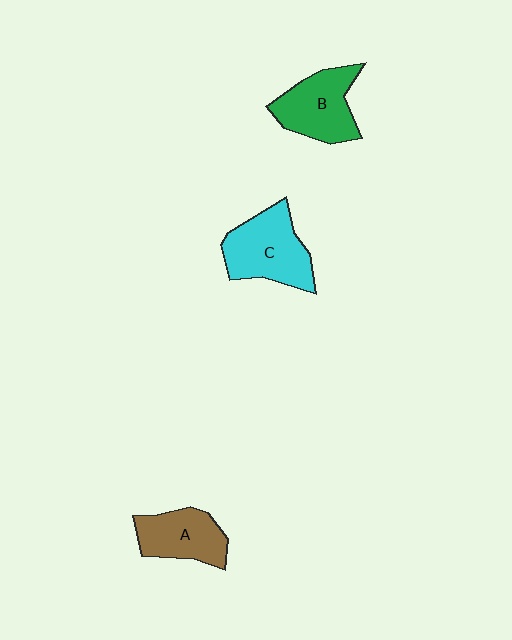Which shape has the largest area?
Shape C (cyan).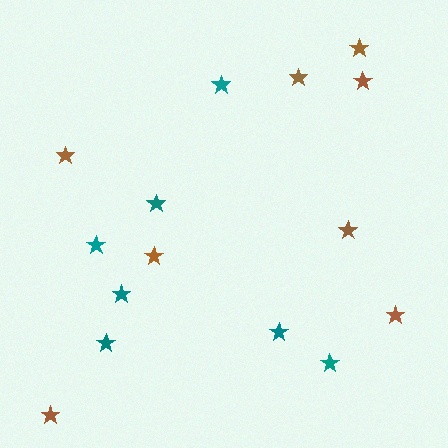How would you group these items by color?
There are 2 groups: one group of teal stars (7) and one group of brown stars (8).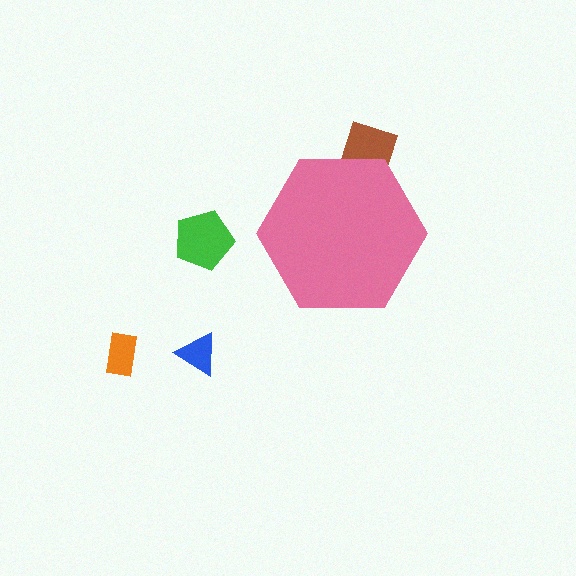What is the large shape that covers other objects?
A pink hexagon.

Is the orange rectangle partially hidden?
No, the orange rectangle is fully visible.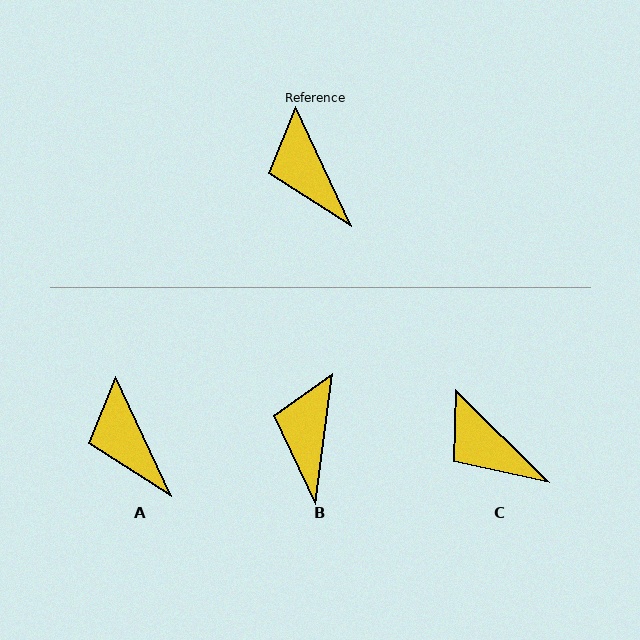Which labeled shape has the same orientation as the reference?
A.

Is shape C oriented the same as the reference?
No, it is off by about 20 degrees.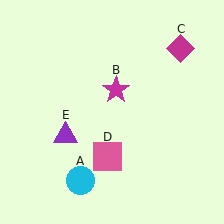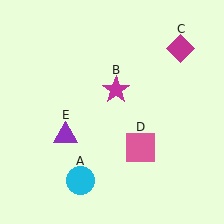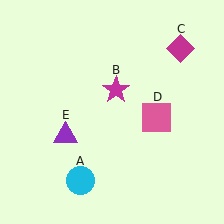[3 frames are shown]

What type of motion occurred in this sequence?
The pink square (object D) rotated counterclockwise around the center of the scene.